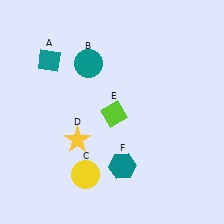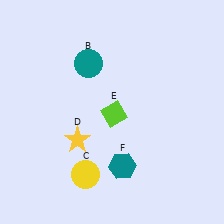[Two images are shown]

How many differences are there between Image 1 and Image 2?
There is 1 difference between the two images.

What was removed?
The teal diamond (A) was removed in Image 2.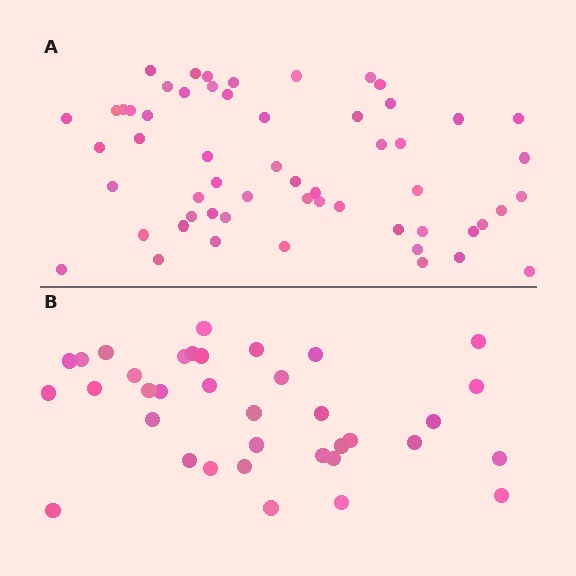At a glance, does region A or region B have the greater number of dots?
Region A (the top region) has more dots.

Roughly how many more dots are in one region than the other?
Region A has approximately 20 more dots than region B.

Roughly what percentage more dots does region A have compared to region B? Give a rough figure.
About 60% more.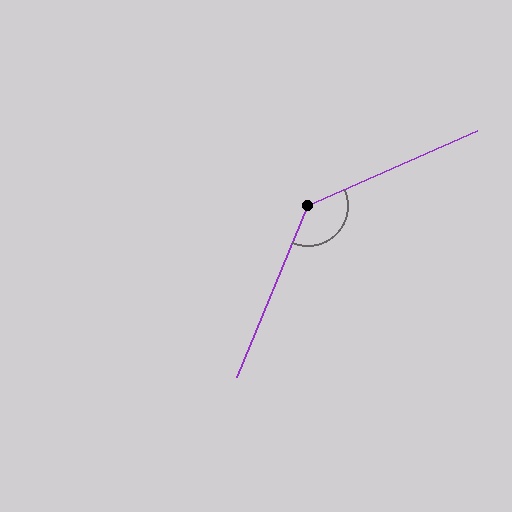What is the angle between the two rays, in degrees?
Approximately 137 degrees.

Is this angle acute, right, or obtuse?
It is obtuse.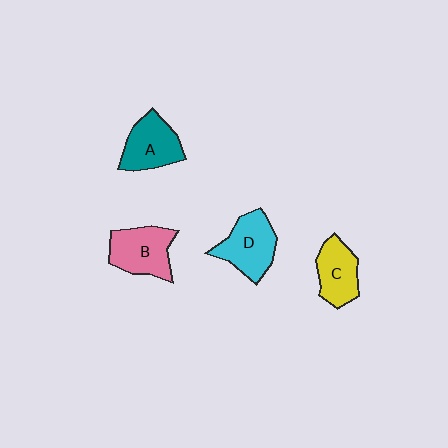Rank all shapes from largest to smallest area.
From largest to smallest: D (cyan), B (pink), A (teal), C (yellow).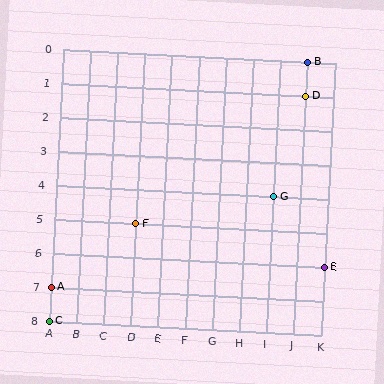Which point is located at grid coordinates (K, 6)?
Point E is at (K, 6).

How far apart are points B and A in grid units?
Points B and A are 9 columns and 7 rows apart (about 11.4 grid units diagonally).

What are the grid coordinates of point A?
Point A is at grid coordinates (A, 7).